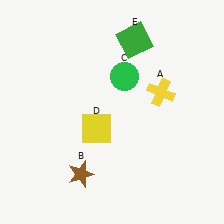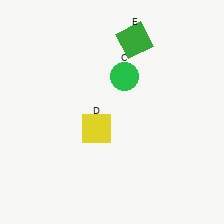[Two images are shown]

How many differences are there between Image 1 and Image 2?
There are 2 differences between the two images.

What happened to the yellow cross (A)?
The yellow cross (A) was removed in Image 2. It was in the top-right area of Image 1.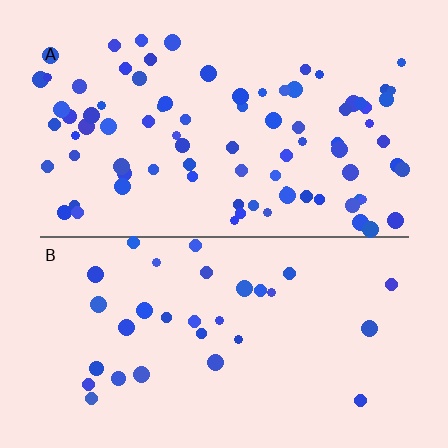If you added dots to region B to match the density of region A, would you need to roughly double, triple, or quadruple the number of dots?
Approximately triple.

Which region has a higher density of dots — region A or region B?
A (the top).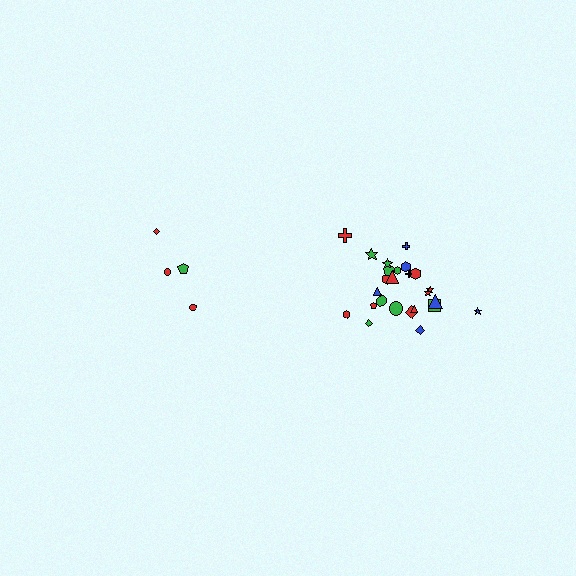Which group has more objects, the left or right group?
The right group.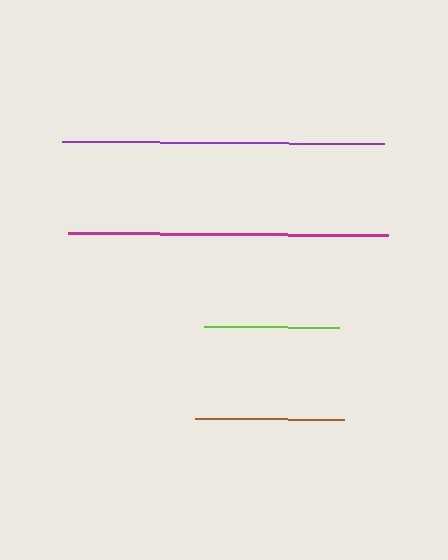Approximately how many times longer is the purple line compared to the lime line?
The purple line is approximately 2.4 times the length of the lime line.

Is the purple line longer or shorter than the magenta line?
The purple line is longer than the magenta line.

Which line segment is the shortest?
The lime line is the shortest at approximately 135 pixels.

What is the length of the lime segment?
The lime segment is approximately 135 pixels long.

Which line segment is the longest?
The purple line is the longest at approximately 323 pixels.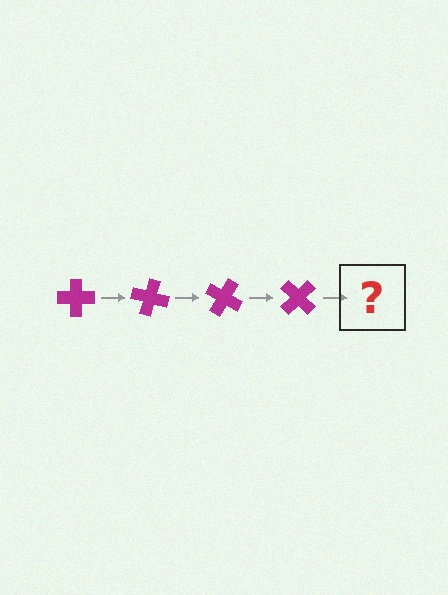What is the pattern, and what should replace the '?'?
The pattern is that the cross rotates 15 degrees each step. The '?' should be a magenta cross rotated 60 degrees.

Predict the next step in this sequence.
The next step is a magenta cross rotated 60 degrees.